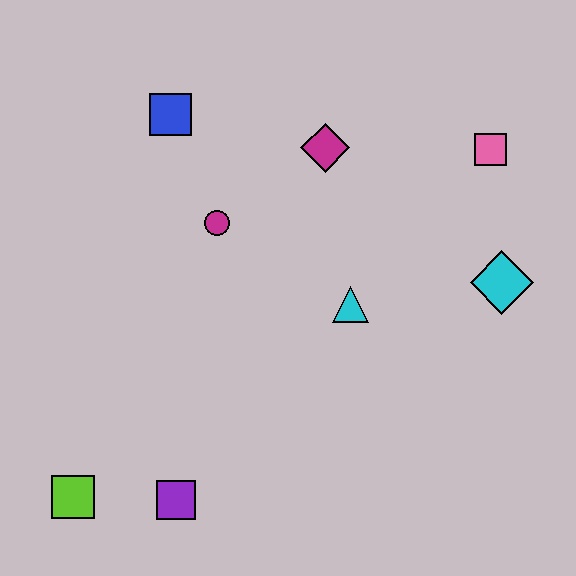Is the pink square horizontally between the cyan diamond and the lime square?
Yes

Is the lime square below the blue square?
Yes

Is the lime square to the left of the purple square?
Yes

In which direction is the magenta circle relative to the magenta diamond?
The magenta circle is to the left of the magenta diamond.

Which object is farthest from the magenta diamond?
The lime square is farthest from the magenta diamond.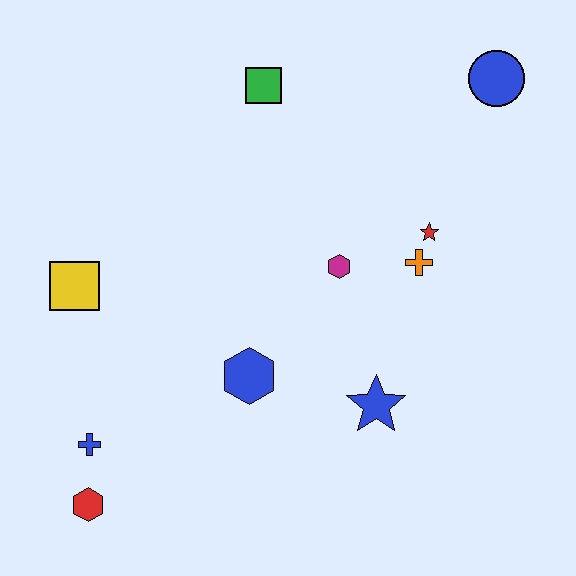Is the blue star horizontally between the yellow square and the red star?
Yes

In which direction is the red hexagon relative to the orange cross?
The red hexagon is to the left of the orange cross.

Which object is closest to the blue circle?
The red star is closest to the blue circle.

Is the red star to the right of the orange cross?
Yes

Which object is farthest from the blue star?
The blue circle is farthest from the blue star.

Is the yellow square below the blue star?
No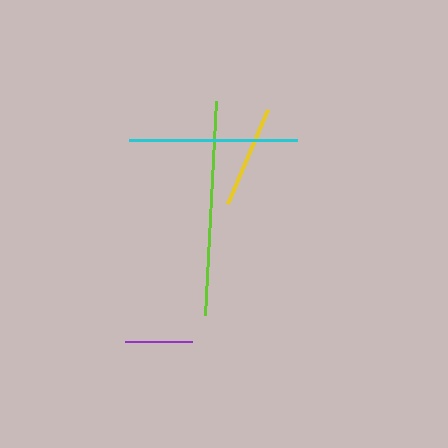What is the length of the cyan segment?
The cyan segment is approximately 168 pixels long.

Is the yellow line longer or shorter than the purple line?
The yellow line is longer than the purple line.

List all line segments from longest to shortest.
From longest to shortest: lime, cyan, yellow, purple.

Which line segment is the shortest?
The purple line is the shortest at approximately 67 pixels.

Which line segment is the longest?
The lime line is the longest at approximately 215 pixels.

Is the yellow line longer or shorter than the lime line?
The lime line is longer than the yellow line.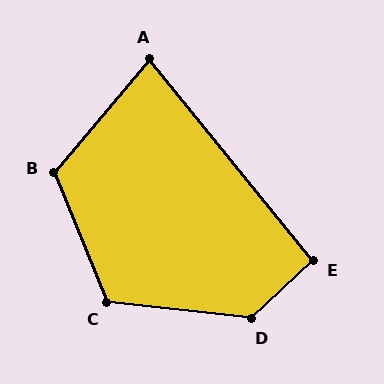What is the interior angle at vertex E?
Approximately 94 degrees (approximately right).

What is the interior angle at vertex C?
Approximately 118 degrees (obtuse).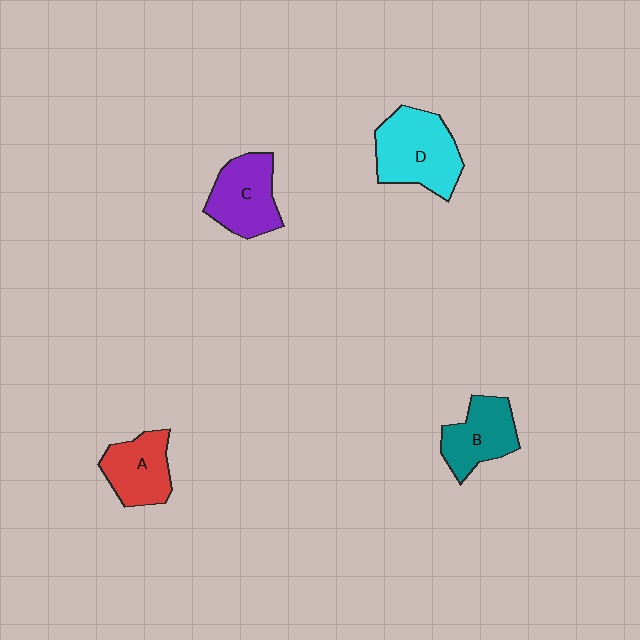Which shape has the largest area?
Shape D (cyan).